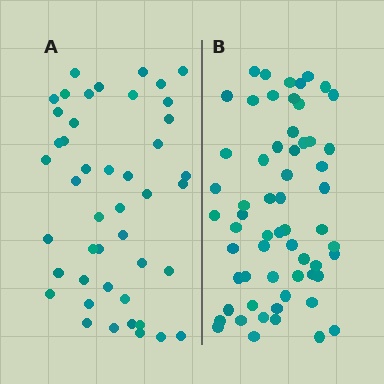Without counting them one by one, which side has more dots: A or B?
Region B (the right region) has more dots.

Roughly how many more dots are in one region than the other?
Region B has approximately 15 more dots than region A.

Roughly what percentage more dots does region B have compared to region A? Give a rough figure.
About 35% more.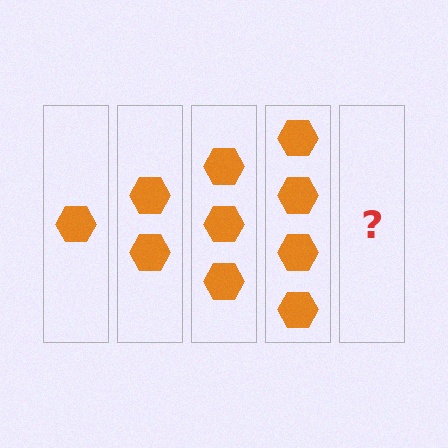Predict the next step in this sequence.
The next step is 5 hexagons.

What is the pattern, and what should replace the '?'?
The pattern is that each step adds one more hexagon. The '?' should be 5 hexagons.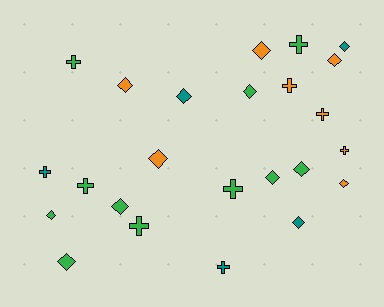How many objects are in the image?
There are 24 objects.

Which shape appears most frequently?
Diamond, with 14 objects.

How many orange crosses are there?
There are 3 orange crosses.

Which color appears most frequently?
Green, with 11 objects.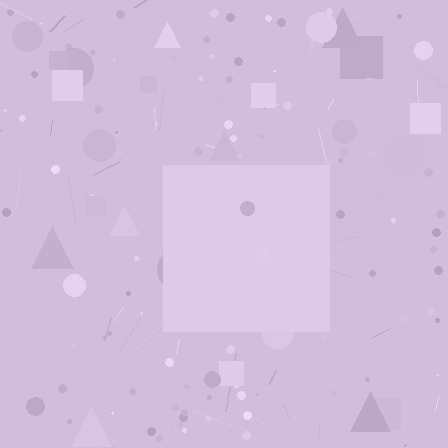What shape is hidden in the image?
A square is hidden in the image.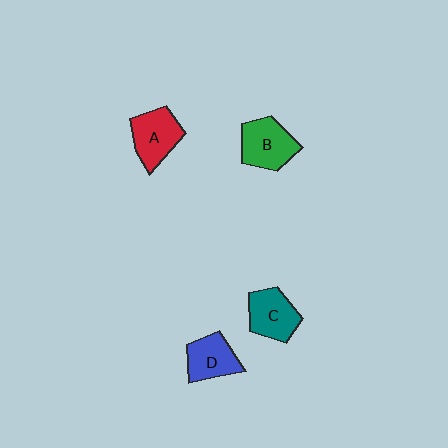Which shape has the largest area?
Shape B (green).